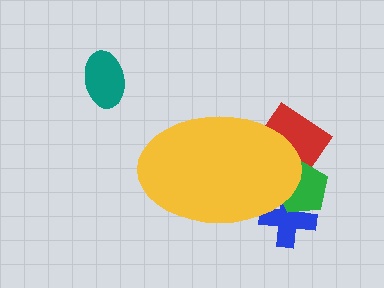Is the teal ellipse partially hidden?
No, the teal ellipse is fully visible.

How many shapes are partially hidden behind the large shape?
3 shapes are partially hidden.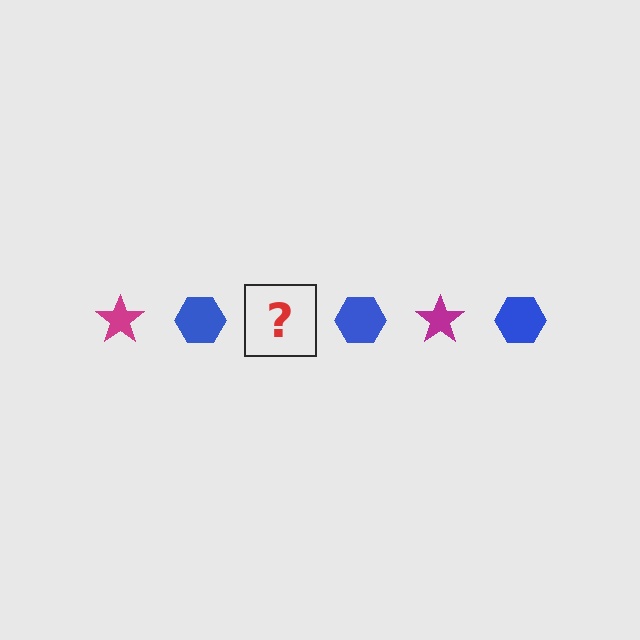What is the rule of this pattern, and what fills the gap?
The rule is that the pattern alternates between magenta star and blue hexagon. The gap should be filled with a magenta star.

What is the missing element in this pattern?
The missing element is a magenta star.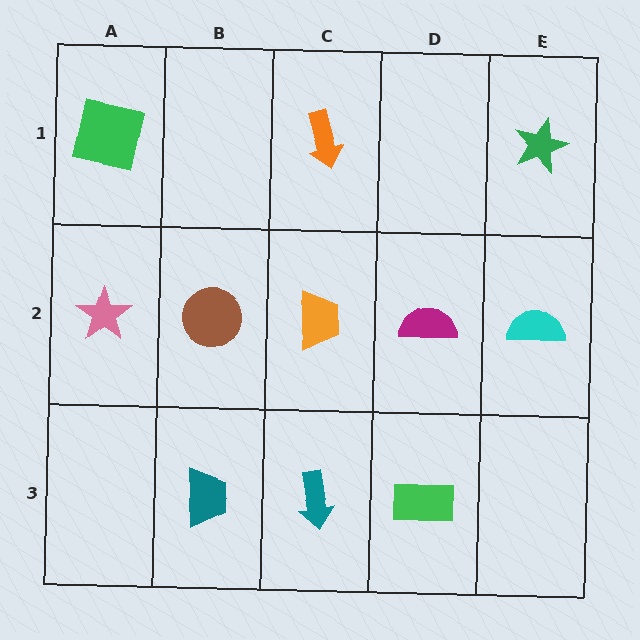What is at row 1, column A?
A green square.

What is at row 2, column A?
A pink star.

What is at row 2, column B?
A brown circle.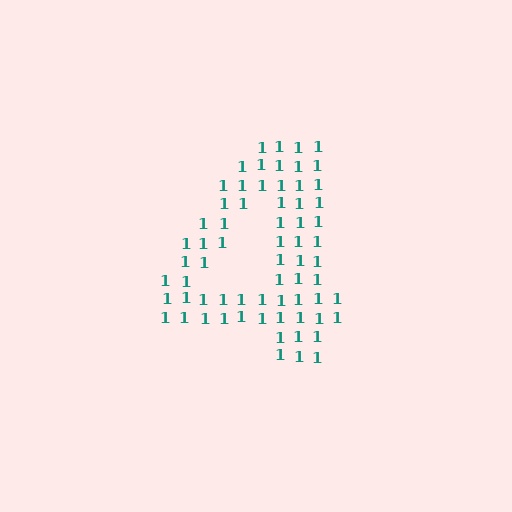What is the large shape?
The large shape is the digit 4.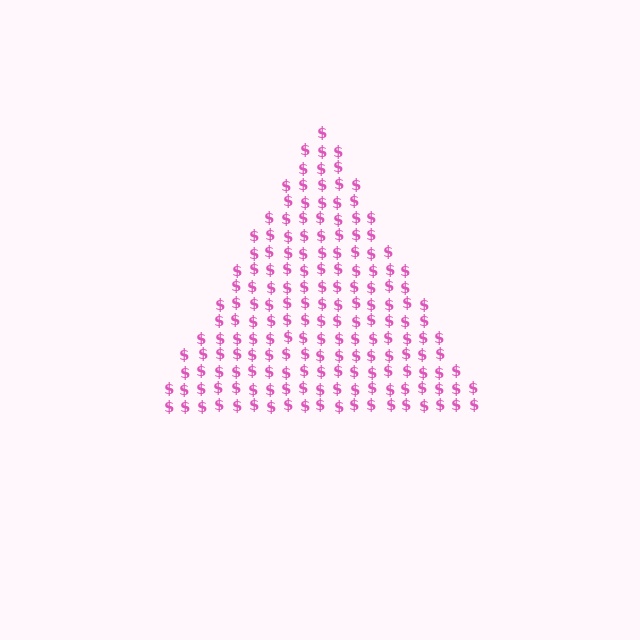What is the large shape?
The large shape is a triangle.